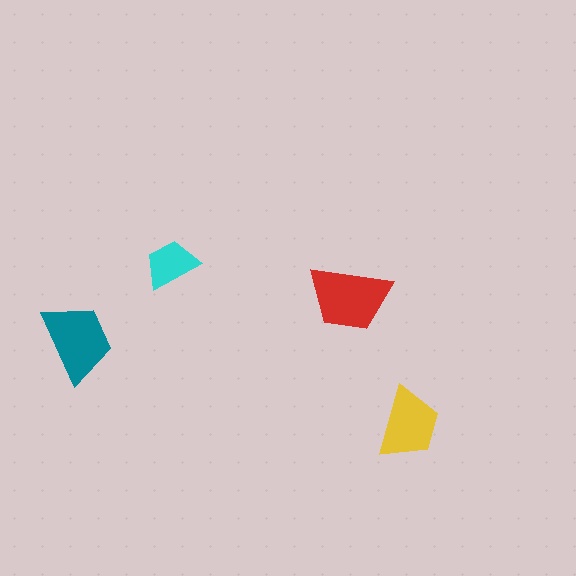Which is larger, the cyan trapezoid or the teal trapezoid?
The teal one.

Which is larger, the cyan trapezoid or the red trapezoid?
The red one.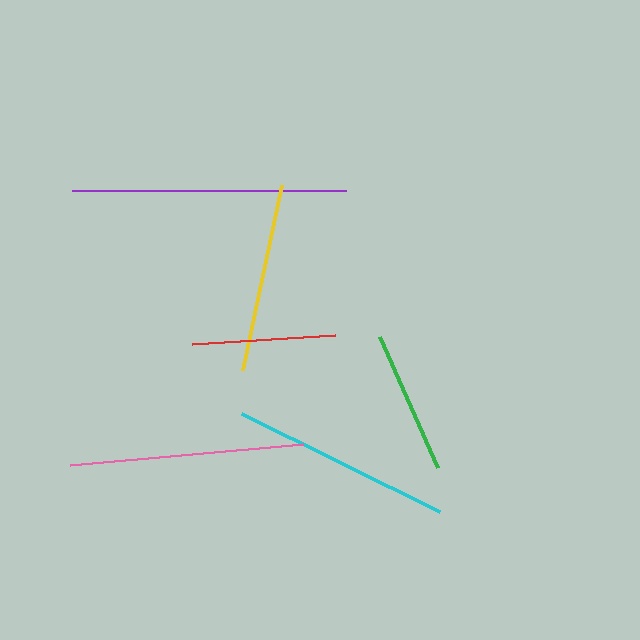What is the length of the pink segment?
The pink segment is approximately 233 pixels long.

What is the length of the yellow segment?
The yellow segment is approximately 188 pixels long.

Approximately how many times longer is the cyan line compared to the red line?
The cyan line is approximately 1.5 times the length of the red line.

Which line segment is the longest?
The purple line is the longest at approximately 274 pixels.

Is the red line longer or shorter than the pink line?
The pink line is longer than the red line.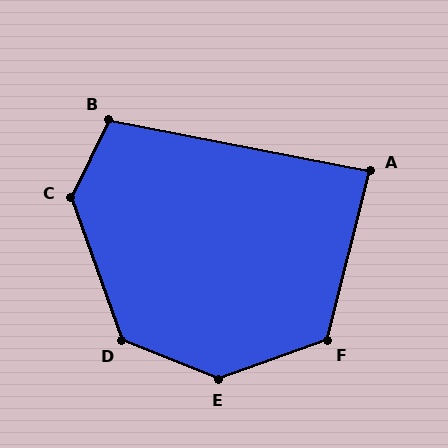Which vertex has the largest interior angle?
E, at approximately 138 degrees.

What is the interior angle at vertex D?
Approximately 131 degrees (obtuse).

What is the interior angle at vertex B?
Approximately 105 degrees (obtuse).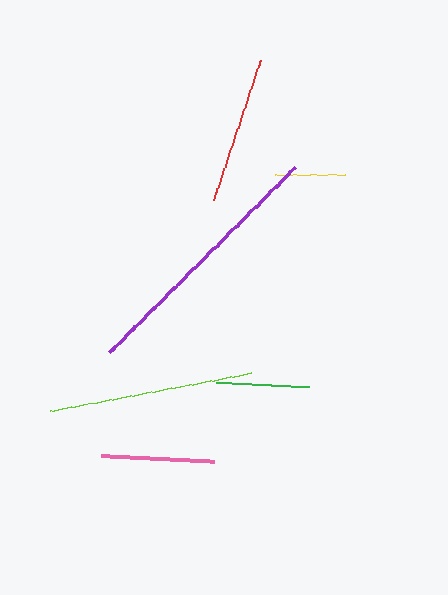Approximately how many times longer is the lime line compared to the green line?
The lime line is approximately 2.2 times the length of the green line.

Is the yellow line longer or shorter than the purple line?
The purple line is longer than the yellow line.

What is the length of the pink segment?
The pink segment is approximately 112 pixels long.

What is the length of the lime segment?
The lime segment is approximately 204 pixels long.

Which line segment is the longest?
The purple line is the longest at approximately 262 pixels.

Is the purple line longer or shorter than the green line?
The purple line is longer than the green line.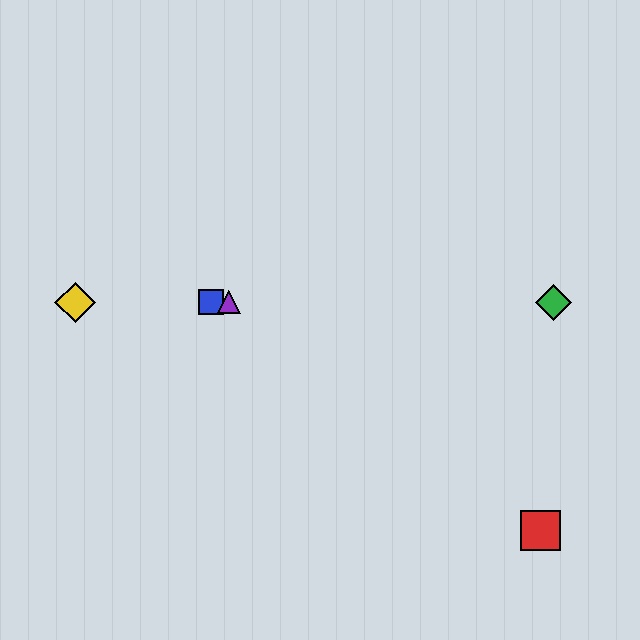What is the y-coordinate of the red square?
The red square is at y≈530.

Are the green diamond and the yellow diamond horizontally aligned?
Yes, both are at y≈302.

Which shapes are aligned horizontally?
The blue square, the green diamond, the yellow diamond, the purple triangle are aligned horizontally.